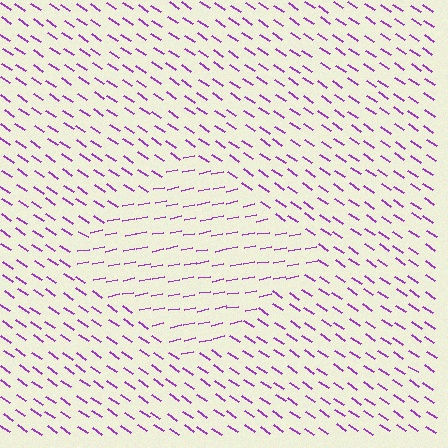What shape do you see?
I see a diamond.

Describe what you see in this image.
The image is filled with small purple line segments. A diamond region in the image has lines oriented differently from the surrounding lines, creating a visible texture boundary.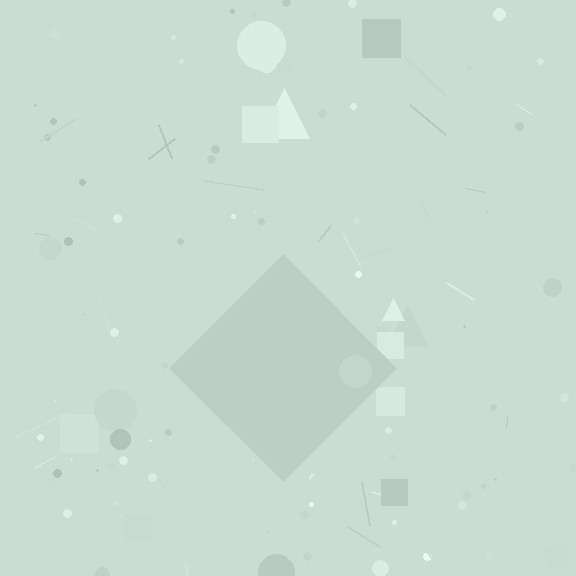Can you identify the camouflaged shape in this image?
The camouflaged shape is a diamond.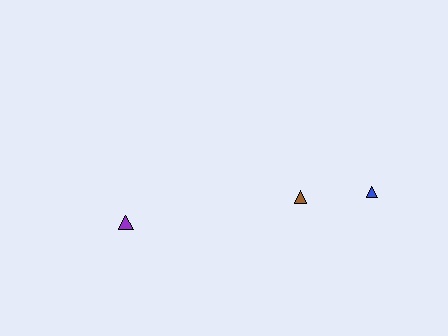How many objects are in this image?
There are 3 objects.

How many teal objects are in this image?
There are no teal objects.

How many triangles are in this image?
There are 3 triangles.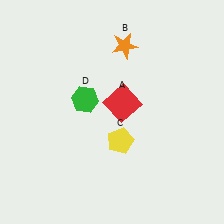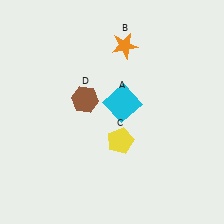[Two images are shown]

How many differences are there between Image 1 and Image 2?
There are 2 differences between the two images.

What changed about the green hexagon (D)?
In Image 1, D is green. In Image 2, it changed to brown.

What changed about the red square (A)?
In Image 1, A is red. In Image 2, it changed to cyan.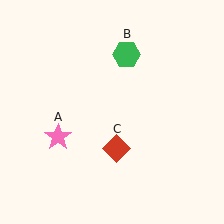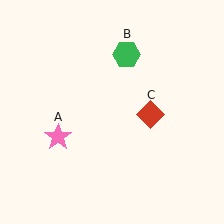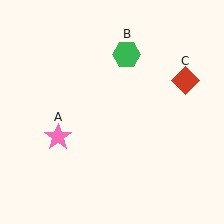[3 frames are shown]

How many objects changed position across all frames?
1 object changed position: red diamond (object C).